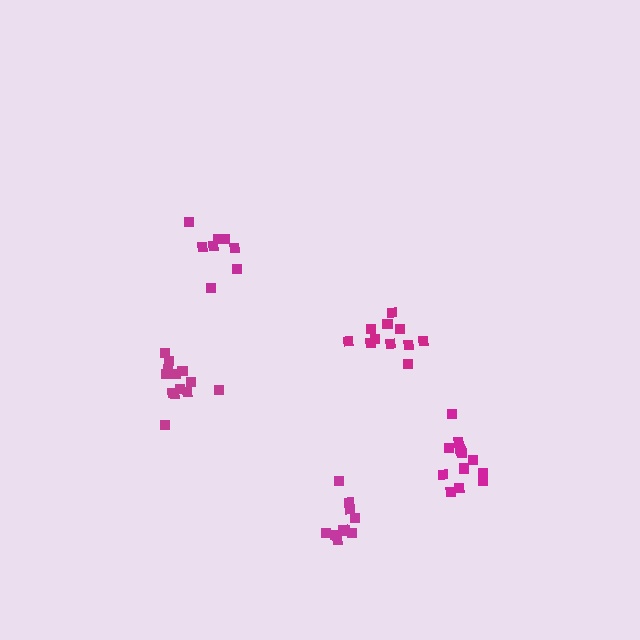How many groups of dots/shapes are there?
There are 5 groups.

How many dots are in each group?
Group 1: 13 dots, Group 2: 10 dots, Group 3: 13 dots, Group 4: 11 dots, Group 5: 8 dots (55 total).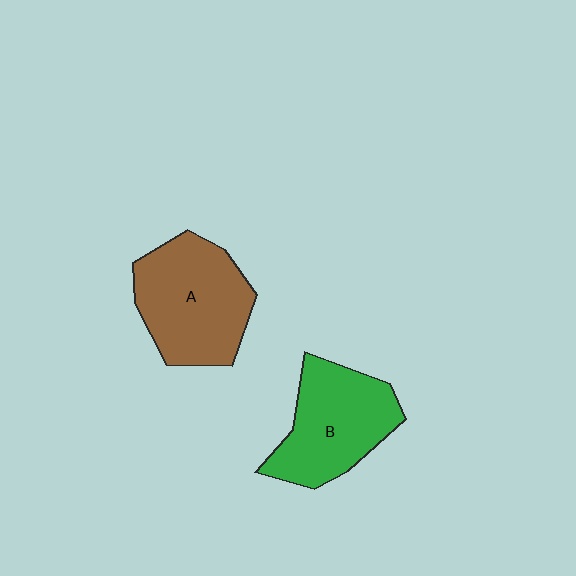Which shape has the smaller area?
Shape B (green).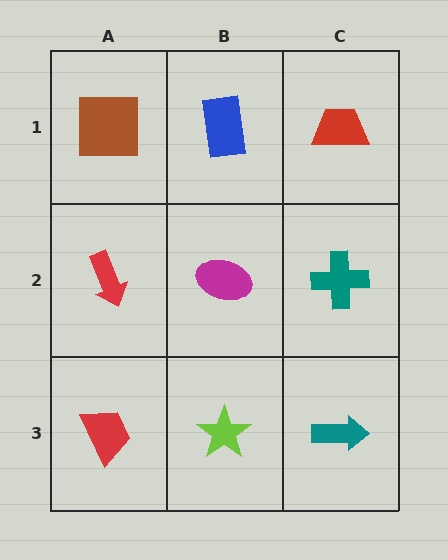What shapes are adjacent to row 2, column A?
A brown square (row 1, column A), a red trapezoid (row 3, column A), a magenta ellipse (row 2, column B).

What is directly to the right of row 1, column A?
A blue rectangle.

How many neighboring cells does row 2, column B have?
4.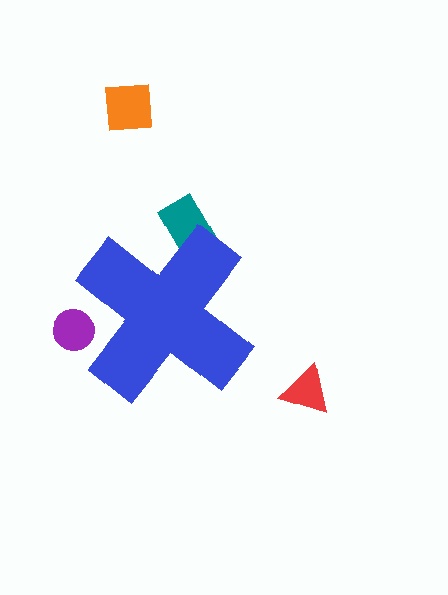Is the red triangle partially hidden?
No, the red triangle is fully visible.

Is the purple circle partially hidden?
Yes, the purple circle is partially hidden behind the blue cross.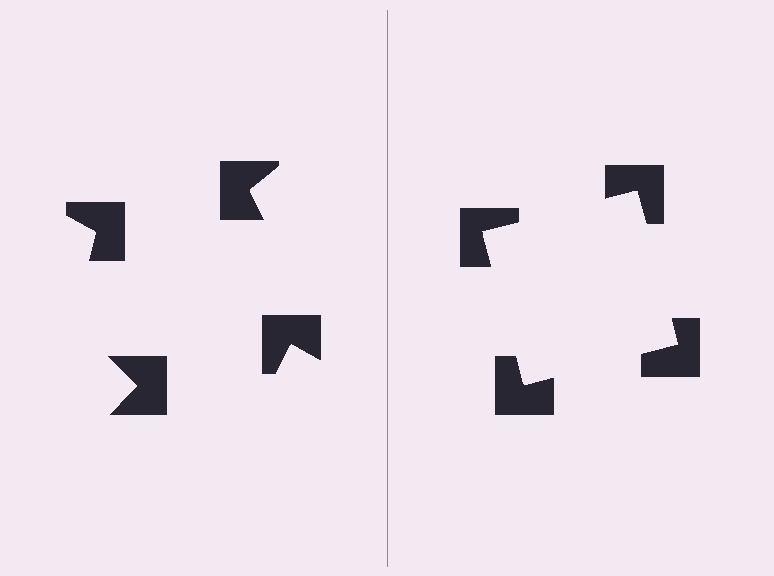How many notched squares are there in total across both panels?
8 — 4 on each side.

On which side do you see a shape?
An illusory square appears on the right side. On the left side the wedge cuts are rotated, so no coherent shape forms.